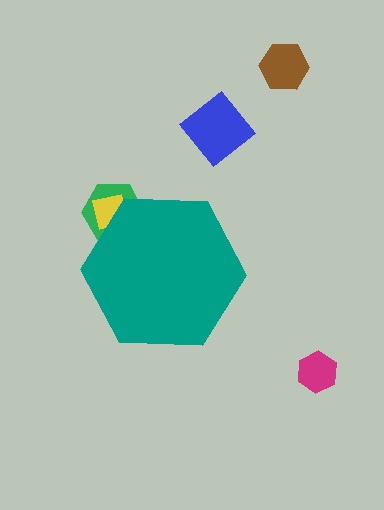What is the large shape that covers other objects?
A teal hexagon.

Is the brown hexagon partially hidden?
No, the brown hexagon is fully visible.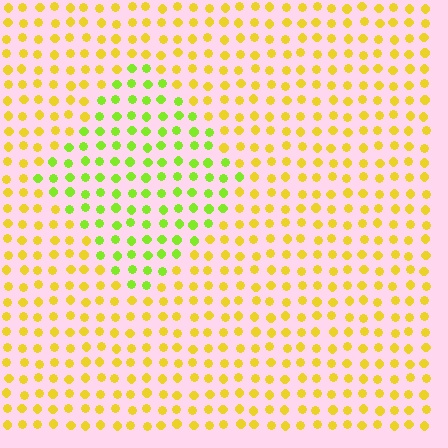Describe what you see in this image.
The image is filled with small yellow elements in a uniform arrangement. A diamond-shaped region is visible where the elements are tinted to a slightly different hue, forming a subtle color boundary.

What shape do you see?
I see a diamond.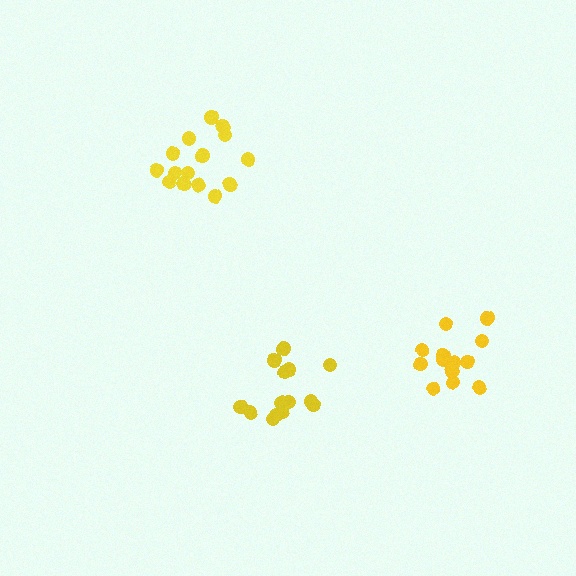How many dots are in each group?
Group 1: 14 dots, Group 2: 15 dots, Group 3: 15 dots (44 total).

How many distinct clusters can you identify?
There are 3 distinct clusters.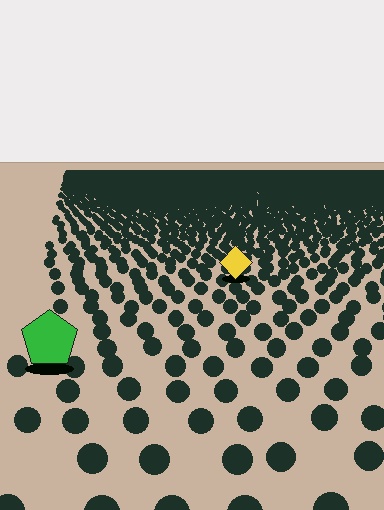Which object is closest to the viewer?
The green pentagon is closest. The texture marks near it are larger and more spread out.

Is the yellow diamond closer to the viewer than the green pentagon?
No. The green pentagon is closer — you can tell from the texture gradient: the ground texture is coarser near it.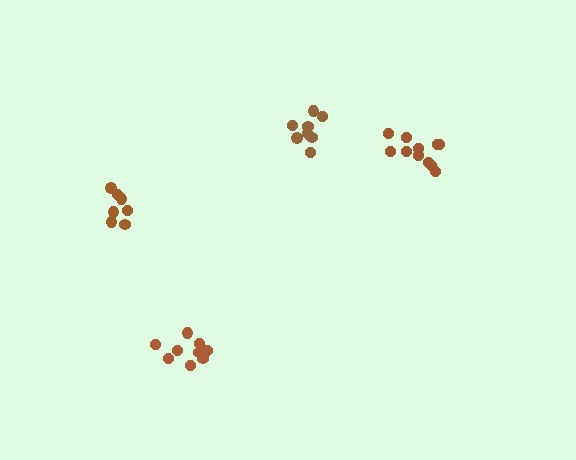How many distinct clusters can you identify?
There are 4 distinct clusters.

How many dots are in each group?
Group 1: 11 dots, Group 2: 7 dots, Group 3: 8 dots, Group 4: 9 dots (35 total).